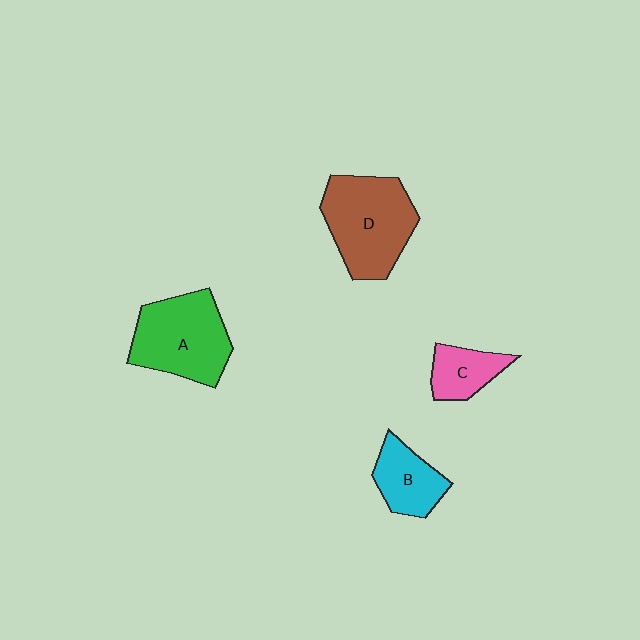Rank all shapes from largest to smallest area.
From largest to smallest: D (brown), A (green), B (cyan), C (pink).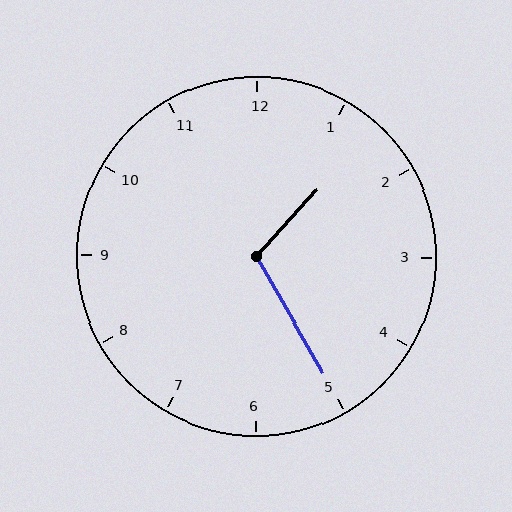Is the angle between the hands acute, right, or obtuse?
It is obtuse.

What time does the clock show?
1:25.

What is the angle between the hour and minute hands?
Approximately 108 degrees.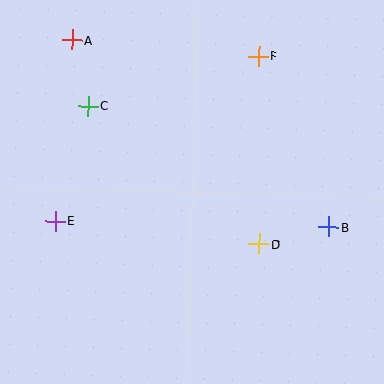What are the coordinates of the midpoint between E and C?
The midpoint between E and C is at (72, 163).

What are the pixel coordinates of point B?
Point B is at (328, 227).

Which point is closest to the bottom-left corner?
Point E is closest to the bottom-left corner.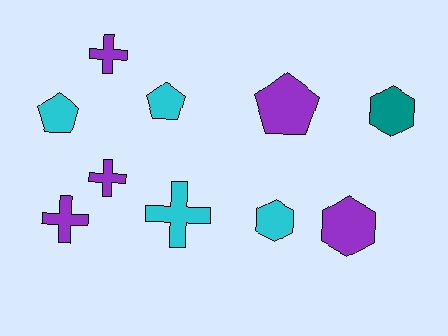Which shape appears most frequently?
Cross, with 4 objects.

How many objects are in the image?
There are 10 objects.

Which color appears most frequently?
Purple, with 5 objects.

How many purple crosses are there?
There are 3 purple crosses.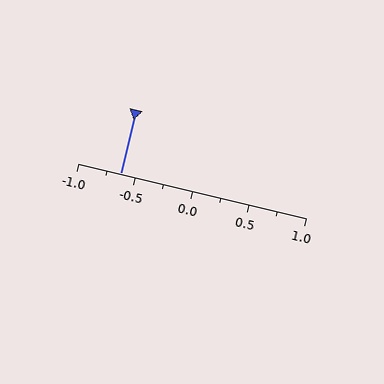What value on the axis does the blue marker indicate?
The marker indicates approximately -0.62.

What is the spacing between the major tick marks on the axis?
The major ticks are spaced 0.5 apart.